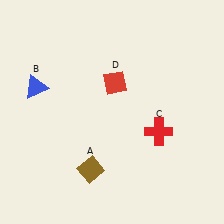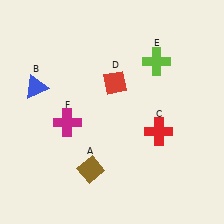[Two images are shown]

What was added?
A lime cross (E), a magenta cross (F) were added in Image 2.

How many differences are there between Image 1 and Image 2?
There are 2 differences between the two images.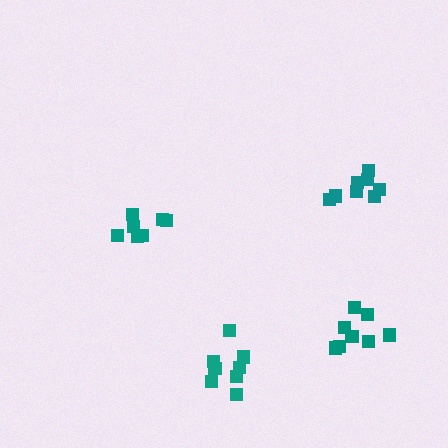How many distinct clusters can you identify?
There are 4 distinct clusters.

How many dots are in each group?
Group 1: 7 dots, Group 2: 9 dots, Group 3: 8 dots, Group 4: 8 dots (32 total).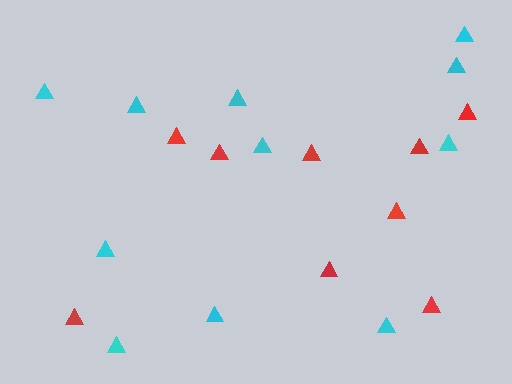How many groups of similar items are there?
There are 2 groups: one group of cyan triangles (11) and one group of red triangles (9).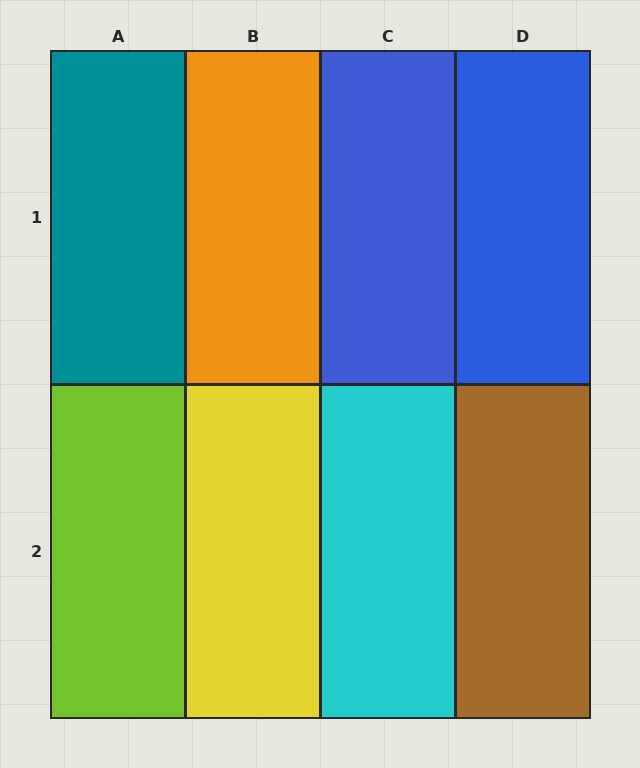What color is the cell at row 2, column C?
Cyan.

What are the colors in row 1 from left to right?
Teal, orange, blue, blue.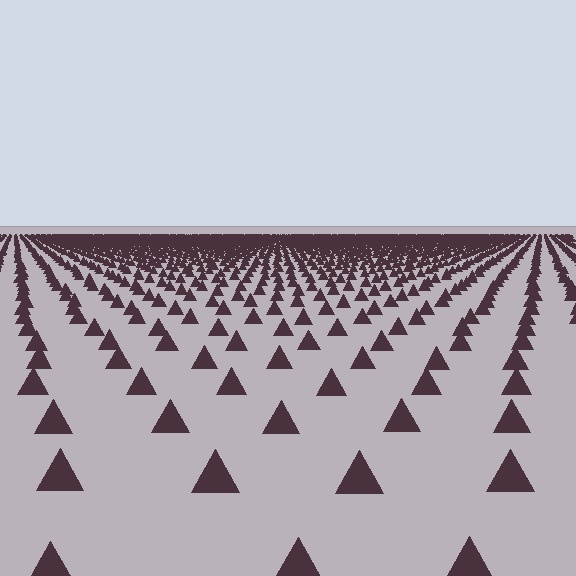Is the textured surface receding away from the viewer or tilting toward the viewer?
The surface is receding away from the viewer. Texture elements get smaller and denser toward the top.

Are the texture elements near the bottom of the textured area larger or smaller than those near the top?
Larger. Near the bottom, elements are closer to the viewer and appear at a bigger on-screen size.